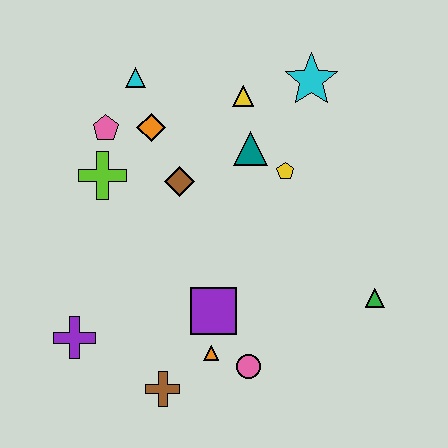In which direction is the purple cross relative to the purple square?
The purple cross is to the left of the purple square.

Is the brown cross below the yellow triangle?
Yes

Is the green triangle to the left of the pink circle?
No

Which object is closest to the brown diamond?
The orange diamond is closest to the brown diamond.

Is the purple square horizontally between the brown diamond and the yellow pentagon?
Yes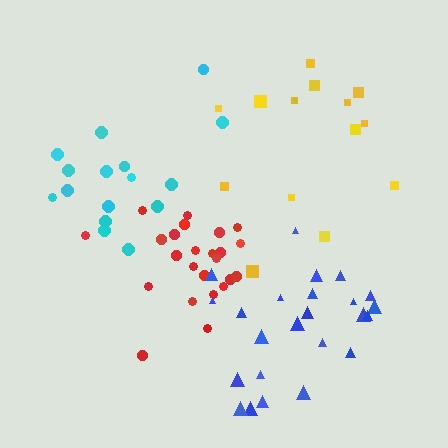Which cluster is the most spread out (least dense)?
Yellow.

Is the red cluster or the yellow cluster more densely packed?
Red.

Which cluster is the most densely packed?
Red.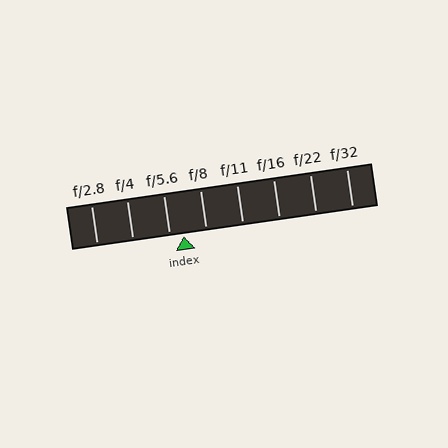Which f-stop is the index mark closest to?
The index mark is closest to f/5.6.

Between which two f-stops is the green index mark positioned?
The index mark is between f/5.6 and f/8.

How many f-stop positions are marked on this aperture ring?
There are 8 f-stop positions marked.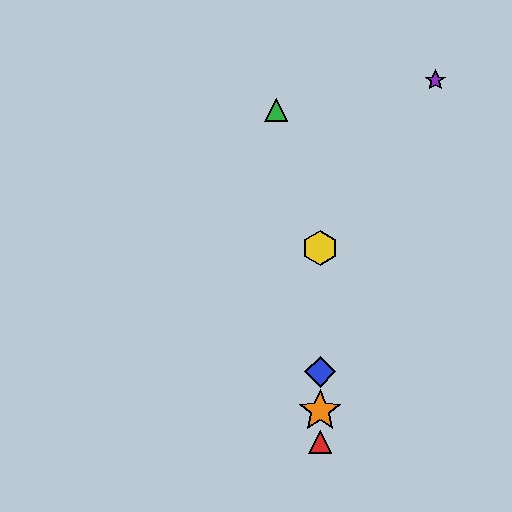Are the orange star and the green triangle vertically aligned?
No, the orange star is at x≈320 and the green triangle is at x≈276.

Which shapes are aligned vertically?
The red triangle, the blue diamond, the yellow hexagon, the orange star are aligned vertically.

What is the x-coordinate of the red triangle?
The red triangle is at x≈320.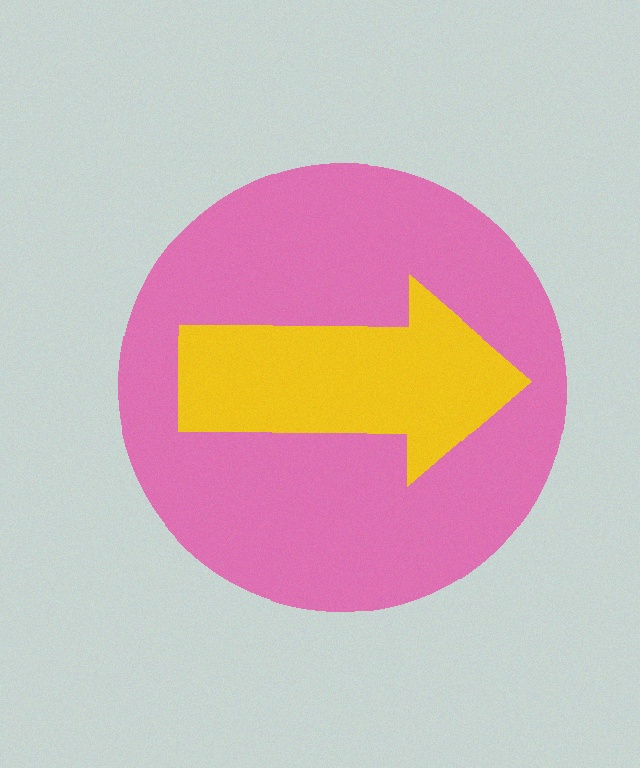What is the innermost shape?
The yellow arrow.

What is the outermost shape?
The pink circle.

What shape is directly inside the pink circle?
The yellow arrow.